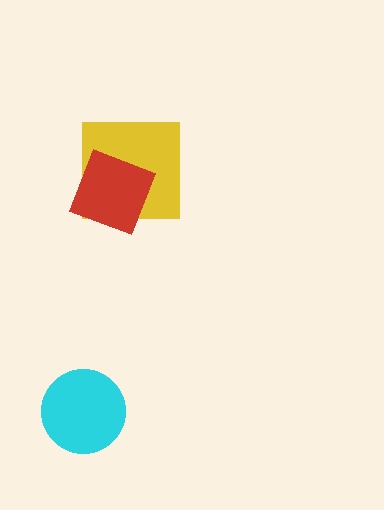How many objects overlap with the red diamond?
1 object overlaps with the red diamond.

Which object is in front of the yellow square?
The red diamond is in front of the yellow square.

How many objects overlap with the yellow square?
1 object overlaps with the yellow square.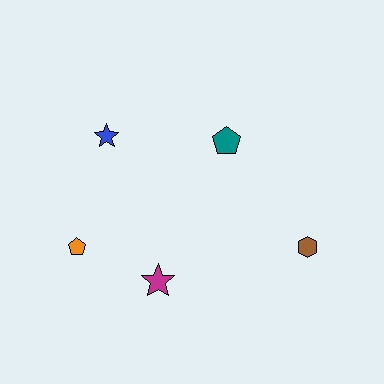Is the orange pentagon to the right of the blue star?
No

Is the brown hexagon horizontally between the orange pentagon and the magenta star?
No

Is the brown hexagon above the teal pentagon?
No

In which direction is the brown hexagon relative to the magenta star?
The brown hexagon is to the right of the magenta star.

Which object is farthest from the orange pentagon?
The brown hexagon is farthest from the orange pentagon.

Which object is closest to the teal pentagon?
The blue star is closest to the teal pentagon.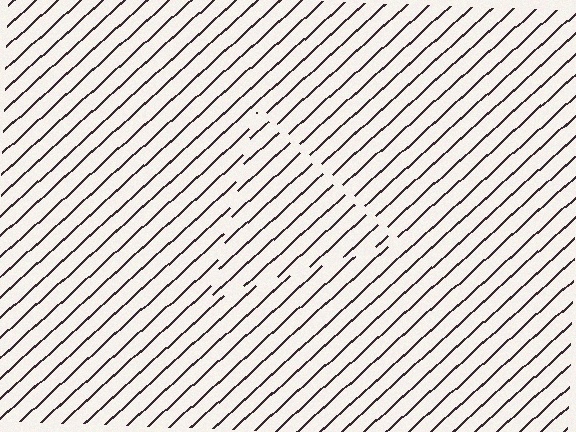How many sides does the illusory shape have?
3 sides — the line-ends trace a triangle.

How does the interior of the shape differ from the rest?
The interior of the shape contains the same grating, shifted by half a period — the contour is defined by the phase discontinuity where line-ends from the inner and outer gratings abut.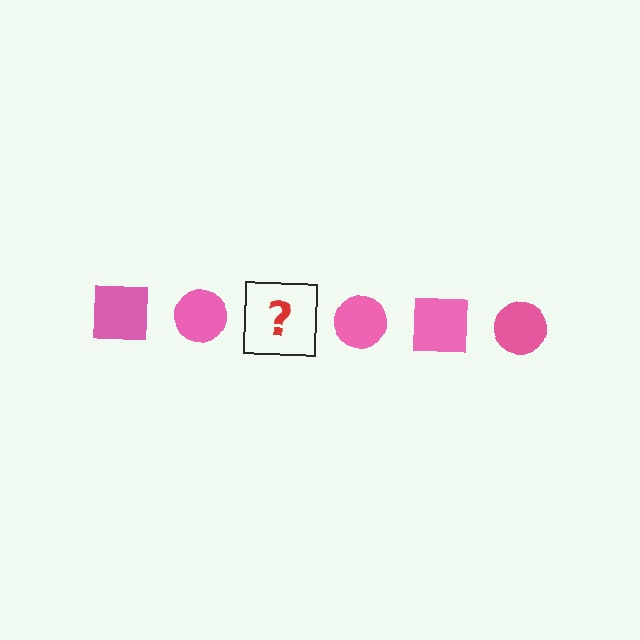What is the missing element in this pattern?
The missing element is a pink square.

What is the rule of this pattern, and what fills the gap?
The rule is that the pattern cycles through square, circle shapes in pink. The gap should be filled with a pink square.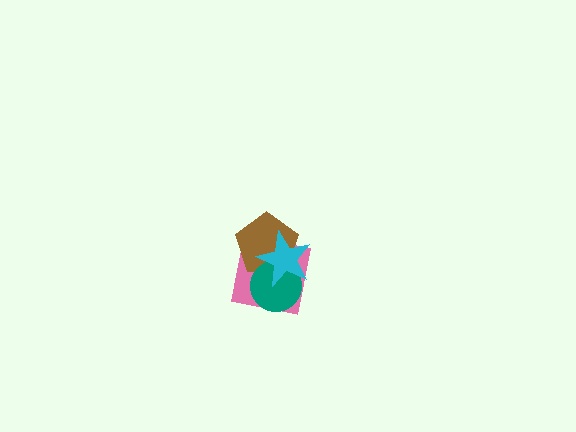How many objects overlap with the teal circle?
3 objects overlap with the teal circle.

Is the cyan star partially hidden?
No, no other shape covers it.